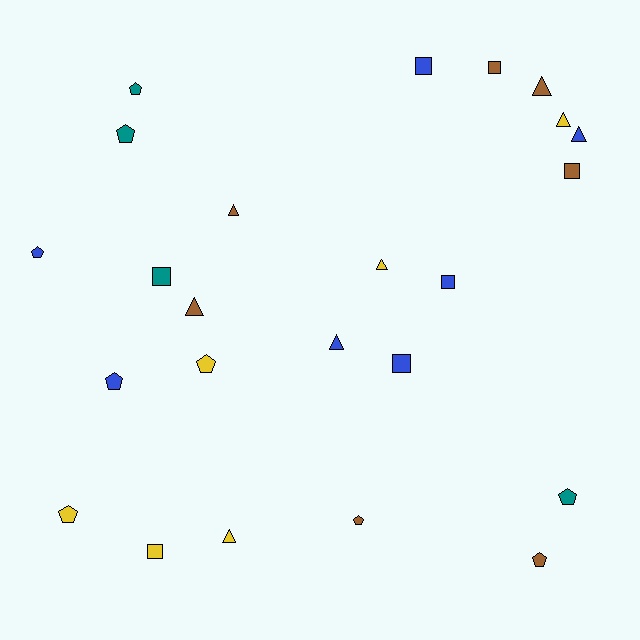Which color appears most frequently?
Blue, with 7 objects.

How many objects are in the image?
There are 24 objects.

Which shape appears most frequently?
Pentagon, with 9 objects.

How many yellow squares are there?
There is 1 yellow square.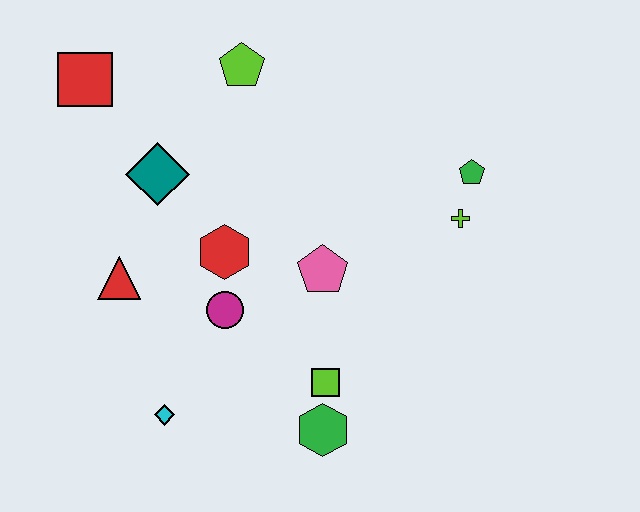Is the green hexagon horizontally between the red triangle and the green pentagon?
Yes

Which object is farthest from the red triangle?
The green pentagon is farthest from the red triangle.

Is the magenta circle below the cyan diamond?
No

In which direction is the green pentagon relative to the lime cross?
The green pentagon is above the lime cross.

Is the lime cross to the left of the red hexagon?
No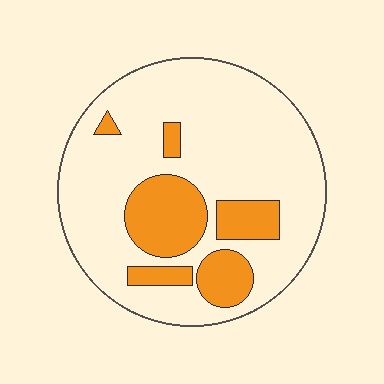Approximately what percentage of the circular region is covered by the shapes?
Approximately 25%.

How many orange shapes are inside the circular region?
6.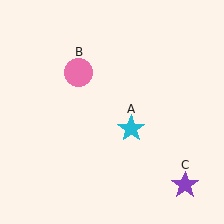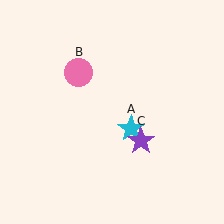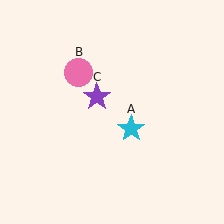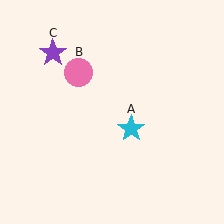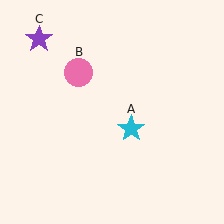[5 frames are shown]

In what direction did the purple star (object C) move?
The purple star (object C) moved up and to the left.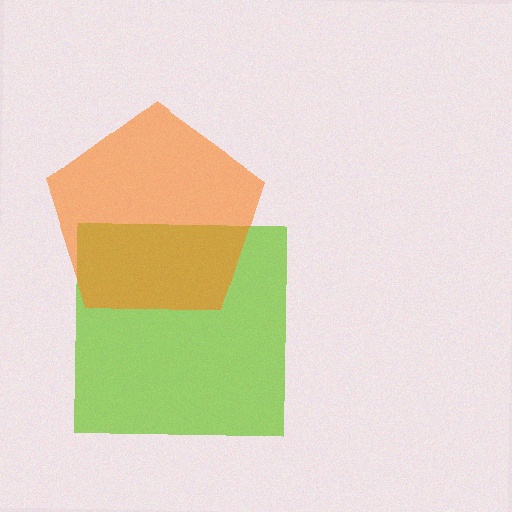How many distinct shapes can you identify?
There are 2 distinct shapes: a lime square, an orange pentagon.